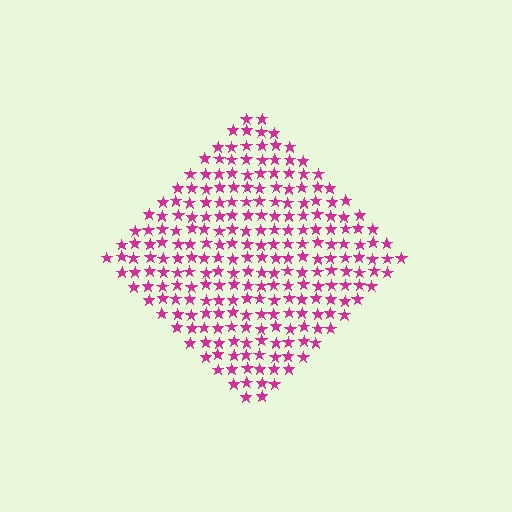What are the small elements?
The small elements are stars.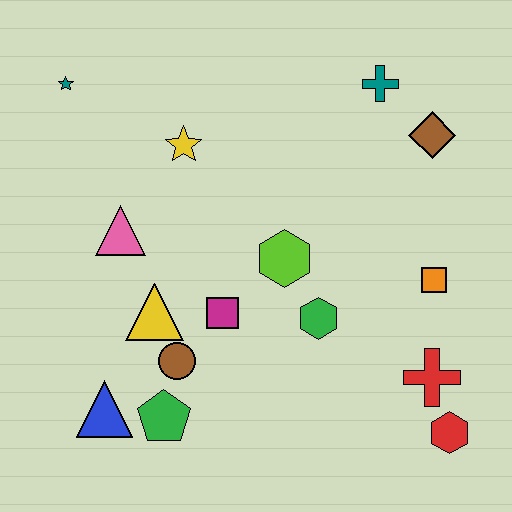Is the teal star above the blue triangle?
Yes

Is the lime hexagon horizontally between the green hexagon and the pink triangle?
Yes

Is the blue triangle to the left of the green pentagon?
Yes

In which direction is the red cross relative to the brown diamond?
The red cross is below the brown diamond.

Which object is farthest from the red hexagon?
The teal star is farthest from the red hexagon.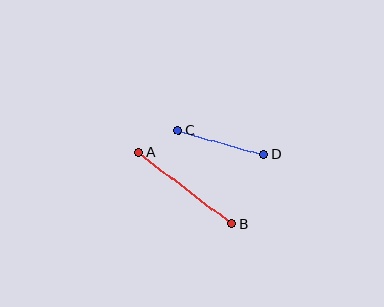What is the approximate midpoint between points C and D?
The midpoint is at approximately (221, 143) pixels.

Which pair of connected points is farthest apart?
Points A and B are farthest apart.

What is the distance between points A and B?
The distance is approximately 117 pixels.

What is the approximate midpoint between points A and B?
The midpoint is at approximately (185, 188) pixels.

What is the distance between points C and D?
The distance is approximately 89 pixels.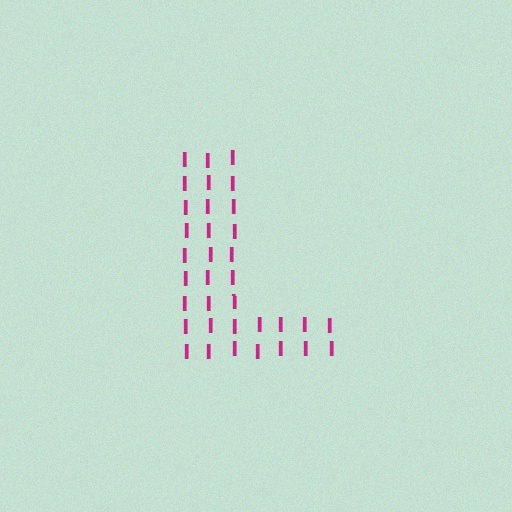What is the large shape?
The large shape is the letter L.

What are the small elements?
The small elements are letter I's.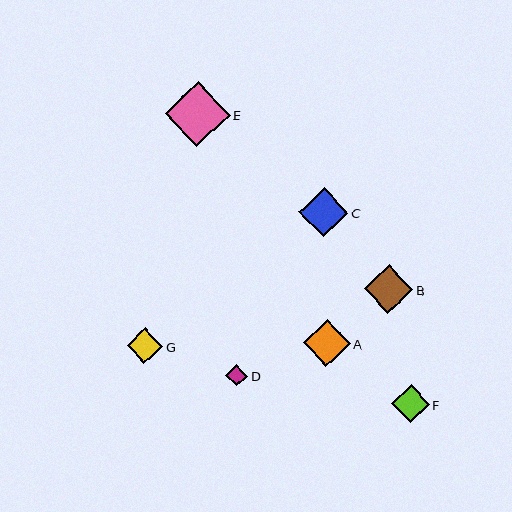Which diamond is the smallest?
Diamond D is the smallest with a size of approximately 22 pixels.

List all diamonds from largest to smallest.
From largest to smallest: E, C, B, A, F, G, D.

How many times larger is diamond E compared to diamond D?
Diamond E is approximately 2.9 times the size of diamond D.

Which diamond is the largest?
Diamond E is the largest with a size of approximately 64 pixels.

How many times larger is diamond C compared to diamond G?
Diamond C is approximately 1.4 times the size of diamond G.